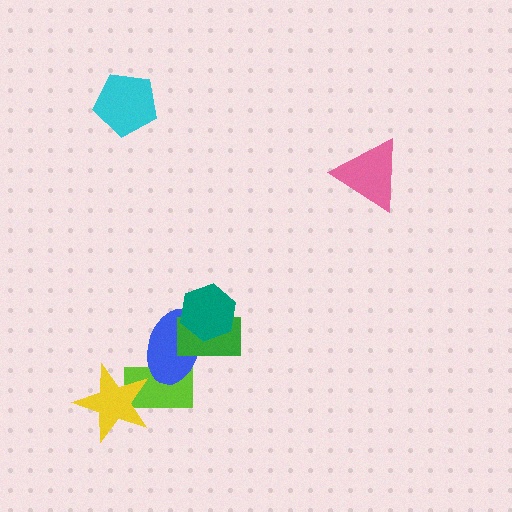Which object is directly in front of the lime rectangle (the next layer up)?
The blue ellipse is directly in front of the lime rectangle.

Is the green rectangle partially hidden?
Yes, it is partially covered by another shape.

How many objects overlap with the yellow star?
1 object overlaps with the yellow star.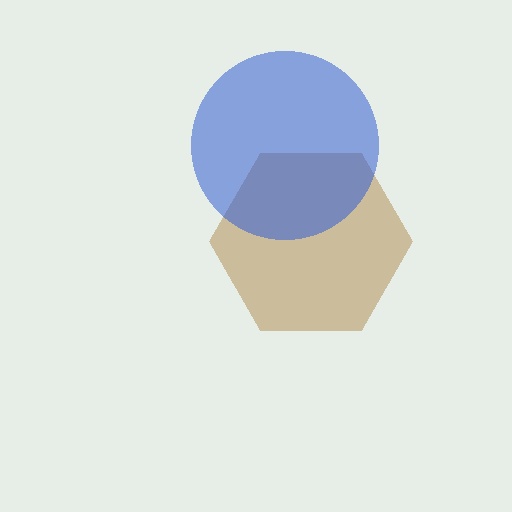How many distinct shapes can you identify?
There are 2 distinct shapes: a brown hexagon, a blue circle.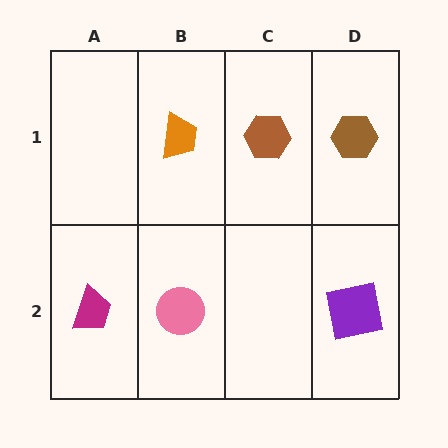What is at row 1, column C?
A brown hexagon.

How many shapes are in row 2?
3 shapes.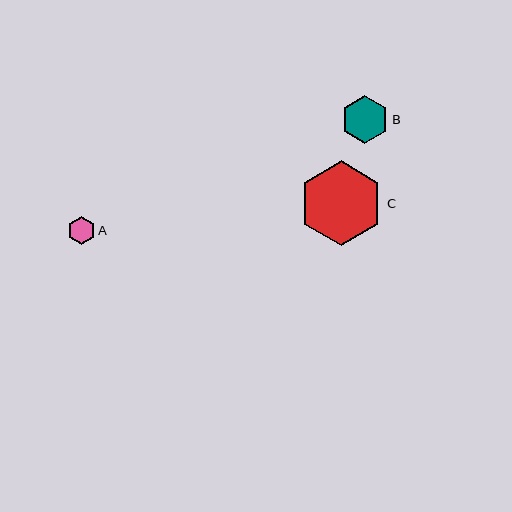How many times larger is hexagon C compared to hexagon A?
Hexagon C is approximately 3.1 times the size of hexagon A.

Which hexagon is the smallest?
Hexagon A is the smallest with a size of approximately 28 pixels.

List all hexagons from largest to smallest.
From largest to smallest: C, B, A.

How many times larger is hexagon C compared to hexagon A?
Hexagon C is approximately 3.1 times the size of hexagon A.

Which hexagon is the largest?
Hexagon C is the largest with a size of approximately 85 pixels.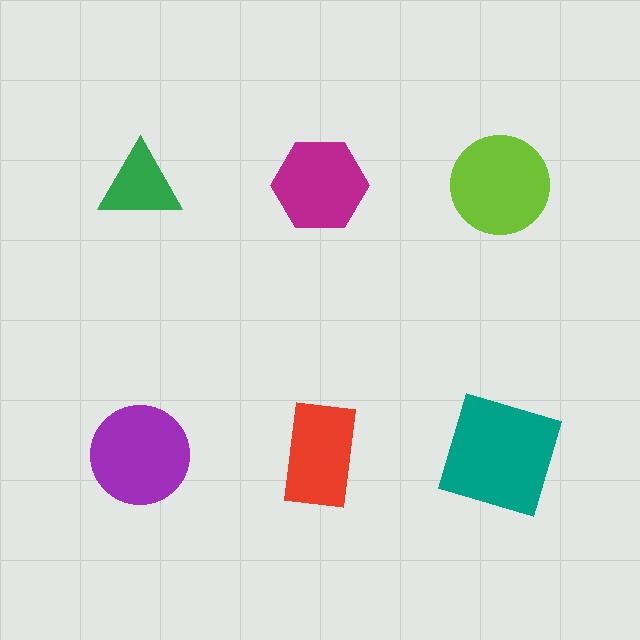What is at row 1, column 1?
A green triangle.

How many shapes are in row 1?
3 shapes.